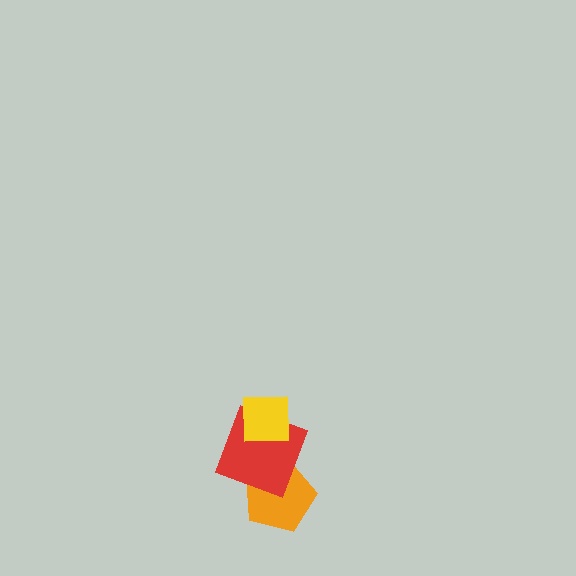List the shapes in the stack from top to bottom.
From top to bottom: the yellow square, the red square, the orange pentagon.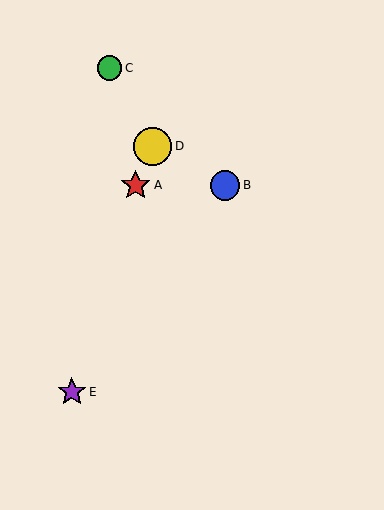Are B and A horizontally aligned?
Yes, both are at y≈185.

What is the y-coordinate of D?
Object D is at y≈146.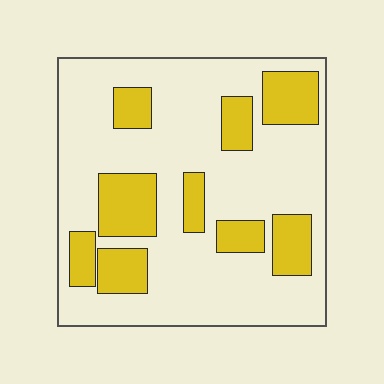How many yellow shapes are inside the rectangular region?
9.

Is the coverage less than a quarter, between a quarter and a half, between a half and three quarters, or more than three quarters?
Between a quarter and a half.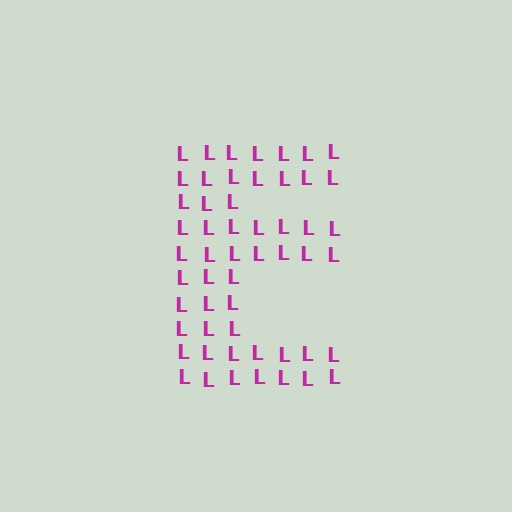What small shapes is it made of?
It is made of small letter L's.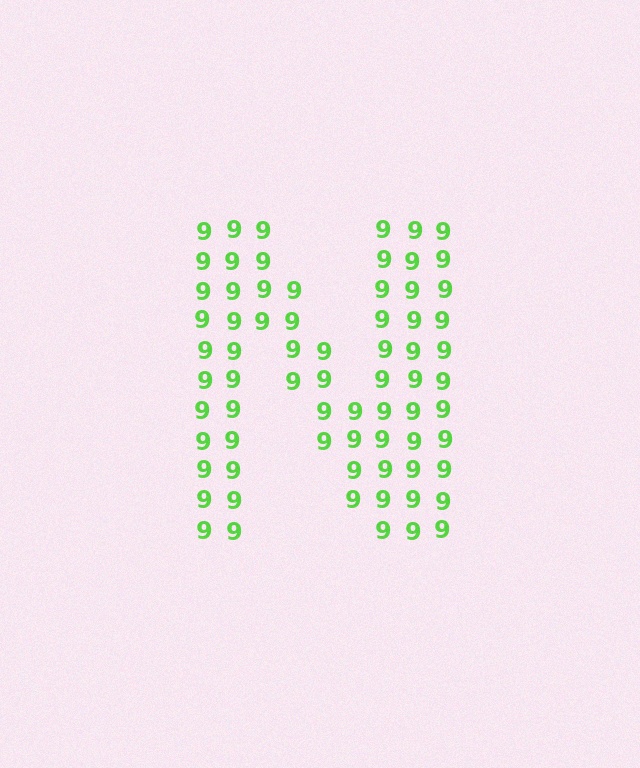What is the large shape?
The large shape is the letter N.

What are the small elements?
The small elements are digit 9's.